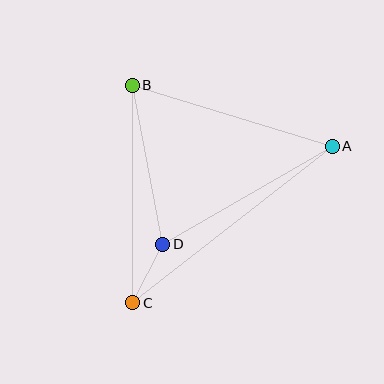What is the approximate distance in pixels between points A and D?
The distance between A and D is approximately 196 pixels.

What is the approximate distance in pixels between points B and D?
The distance between B and D is approximately 162 pixels.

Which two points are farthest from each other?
Points A and C are farthest from each other.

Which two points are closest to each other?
Points C and D are closest to each other.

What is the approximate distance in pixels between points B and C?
The distance between B and C is approximately 218 pixels.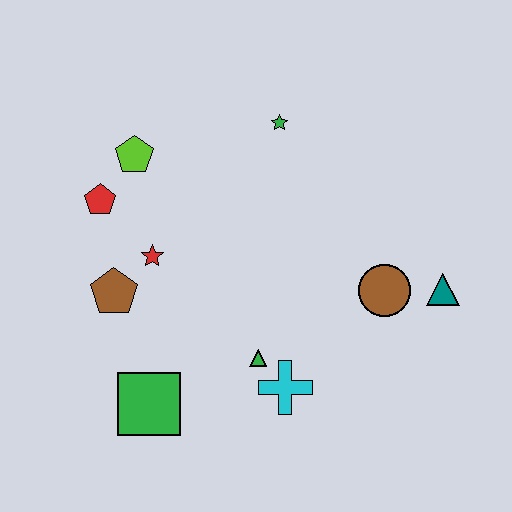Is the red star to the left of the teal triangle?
Yes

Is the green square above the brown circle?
No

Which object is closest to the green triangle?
The cyan cross is closest to the green triangle.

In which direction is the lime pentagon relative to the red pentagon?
The lime pentagon is above the red pentagon.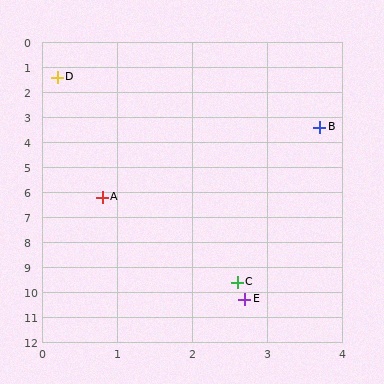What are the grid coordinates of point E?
Point E is at approximately (2.7, 10.3).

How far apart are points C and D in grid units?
Points C and D are about 8.5 grid units apart.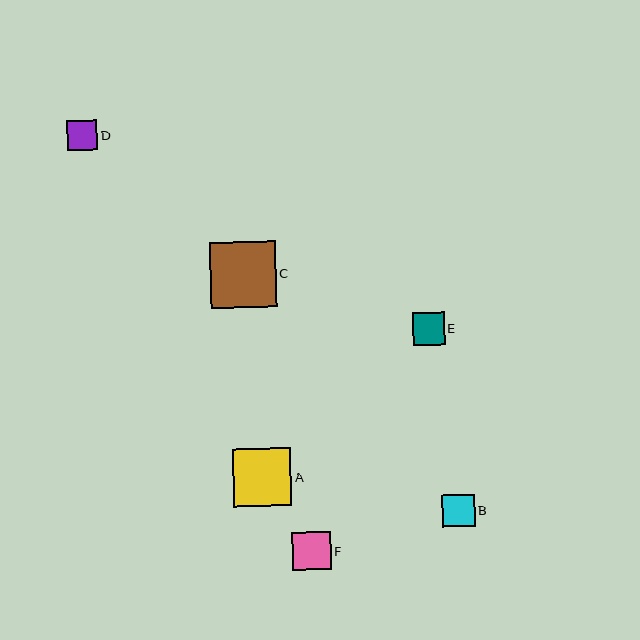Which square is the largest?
Square C is the largest with a size of approximately 66 pixels.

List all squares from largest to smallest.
From largest to smallest: C, A, F, B, E, D.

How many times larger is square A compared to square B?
Square A is approximately 1.8 times the size of square B.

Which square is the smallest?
Square D is the smallest with a size of approximately 30 pixels.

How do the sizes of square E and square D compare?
Square E and square D are approximately the same size.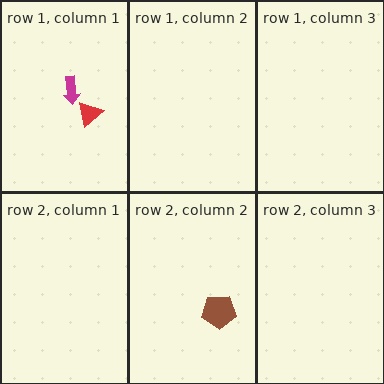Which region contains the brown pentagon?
The row 2, column 2 region.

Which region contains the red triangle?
The row 1, column 1 region.